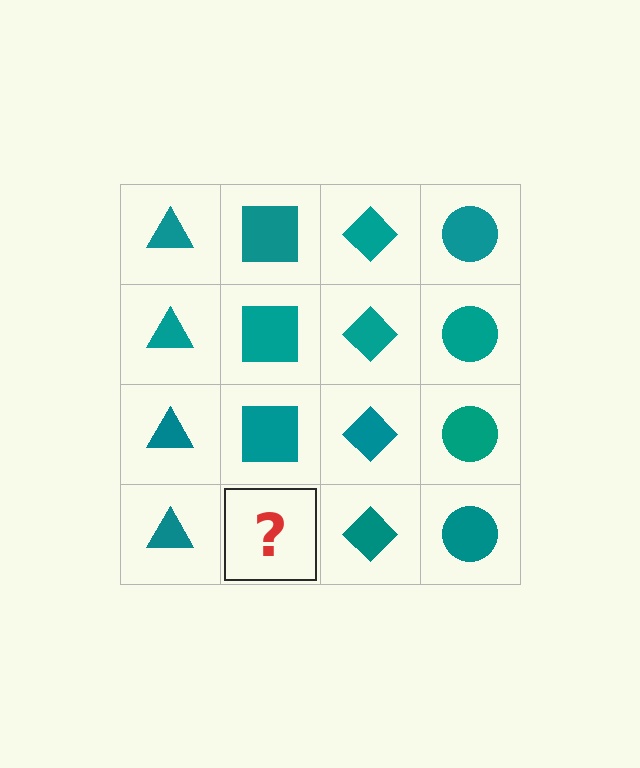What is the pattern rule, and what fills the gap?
The rule is that each column has a consistent shape. The gap should be filled with a teal square.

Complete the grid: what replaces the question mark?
The question mark should be replaced with a teal square.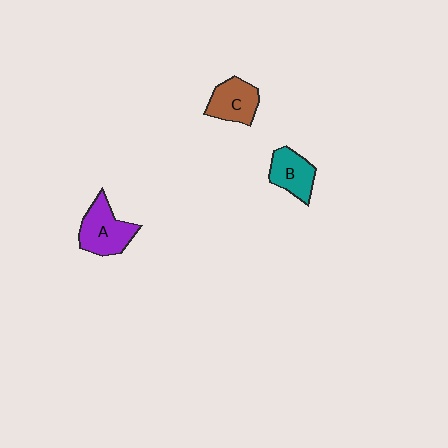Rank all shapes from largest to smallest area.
From largest to smallest: A (purple), C (brown), B (teal).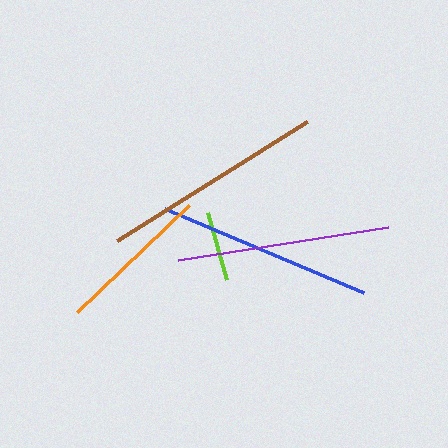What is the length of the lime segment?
The lime segment is approximately 69 pixels long.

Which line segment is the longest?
The brown line is the longest at approximately 224 pixels.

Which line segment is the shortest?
The lime line is the shortest at approximately 69 pixels.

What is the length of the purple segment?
The purple segment is approximately 213 pixels long.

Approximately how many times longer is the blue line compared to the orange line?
The blue line is approximately 1.4 times the length of the orange line.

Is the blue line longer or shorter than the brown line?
The brown line is longer than the blue line.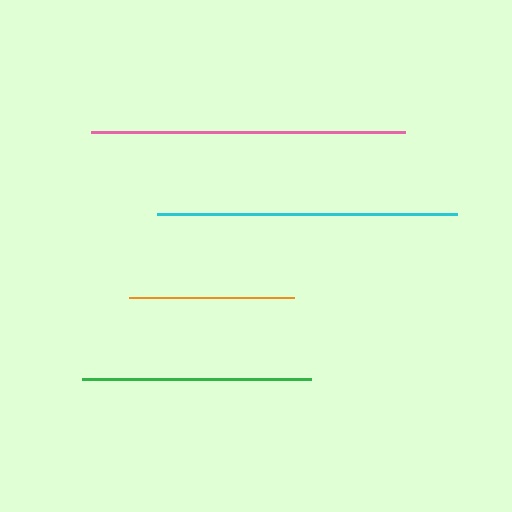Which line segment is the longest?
The pink line is the longest at approximately 313 pixels.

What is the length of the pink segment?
The pink segment is approximately 313 pixels long.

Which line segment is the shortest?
The orange line is the shortest at approximately 164 pixels.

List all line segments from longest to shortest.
From longest to shortest: pink, cyan, green, orange.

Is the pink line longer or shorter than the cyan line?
The pink line is longer than the cyan line.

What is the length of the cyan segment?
The cyan segment is approximately 300 pixels long.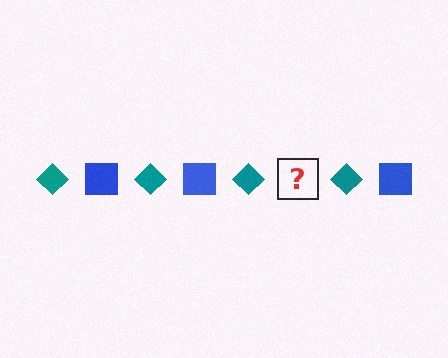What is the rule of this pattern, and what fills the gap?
The rule is that the pattern alternates between teal diamond and blue square. The gap should be filled with a blue square.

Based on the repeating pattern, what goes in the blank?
The blank should be a blue square.